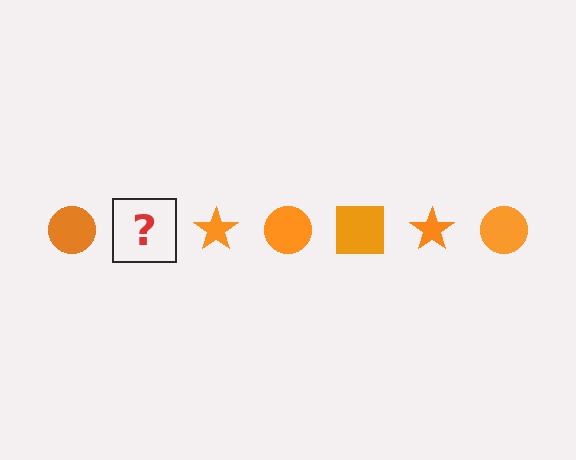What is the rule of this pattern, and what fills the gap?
The rule is that the pattern cycles through circle, square, star shapes in orange. The gap should be filled with an orange square.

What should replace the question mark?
The question mark should be replaced with an orange square.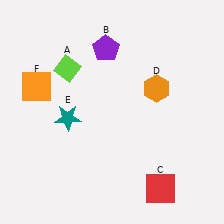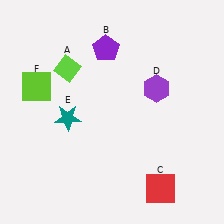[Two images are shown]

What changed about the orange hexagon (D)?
In Image 1, D is orange. In Image 2, it changed to purple.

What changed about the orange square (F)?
In Image 1, F is orange. In Image 2, it changed to lime.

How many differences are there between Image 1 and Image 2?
There are 2 differences between the two images.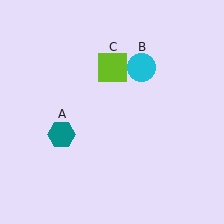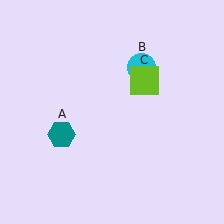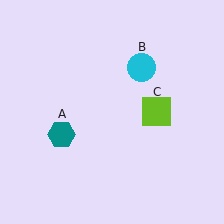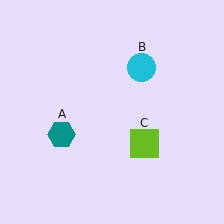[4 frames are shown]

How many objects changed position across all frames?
1 object changed position: lime square (object C).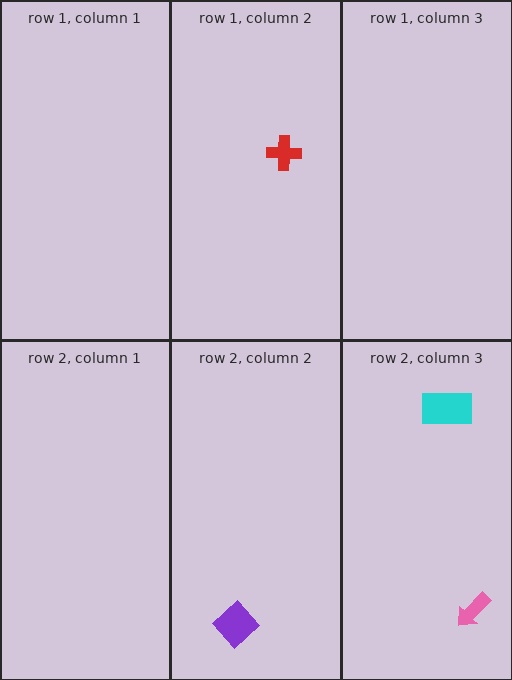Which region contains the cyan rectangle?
The row 2, column 3 region.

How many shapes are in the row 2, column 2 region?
1.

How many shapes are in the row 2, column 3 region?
2.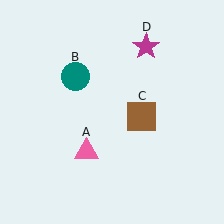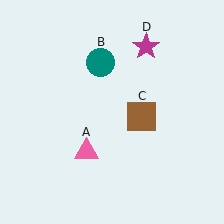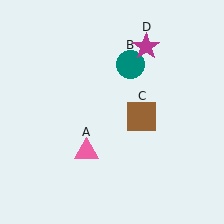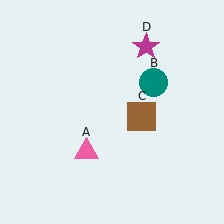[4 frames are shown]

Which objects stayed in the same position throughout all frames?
Pink triangle (object A) and brown square (object C) and magenta star (object D) remained stationary.